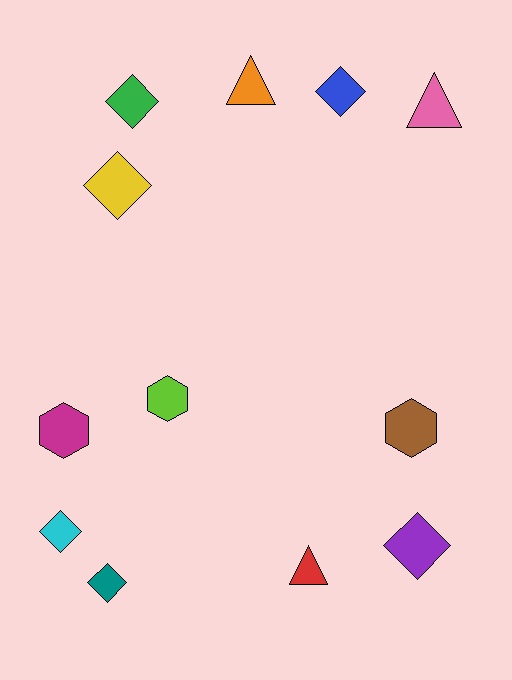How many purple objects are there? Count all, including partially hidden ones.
There is 1 purple object.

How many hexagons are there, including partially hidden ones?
There are 3 hexagons.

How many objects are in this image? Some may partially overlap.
There are 12 objects.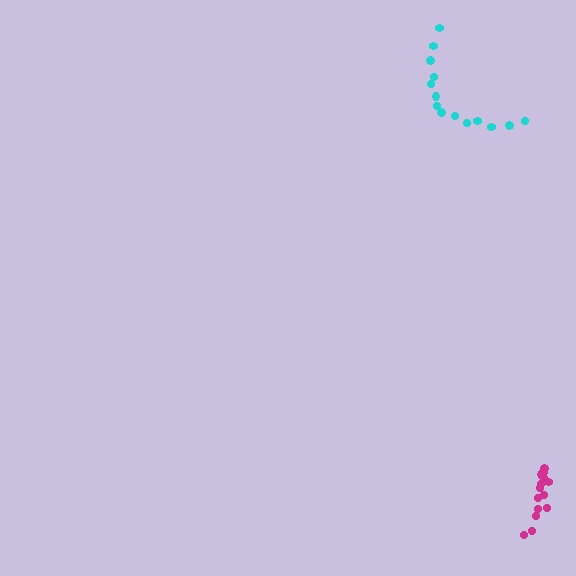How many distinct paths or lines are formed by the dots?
There are 2 distinct paths.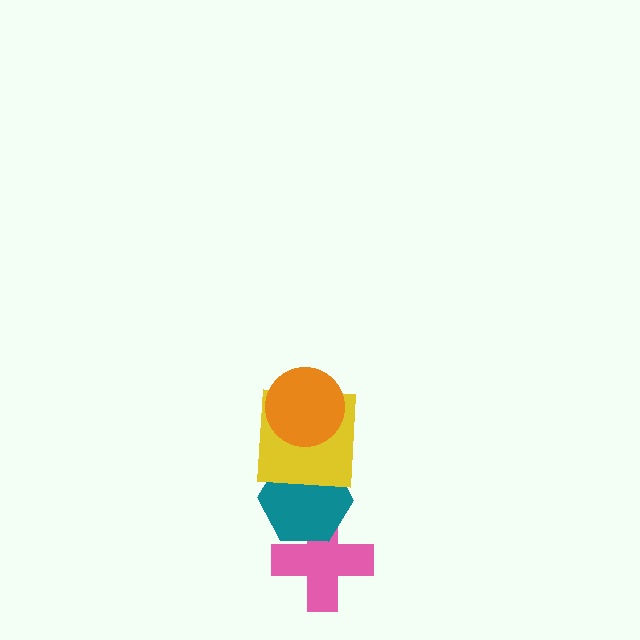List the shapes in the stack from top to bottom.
From top to bottom: the orange circle, the yellow square, the teal hexagon, the pink cross.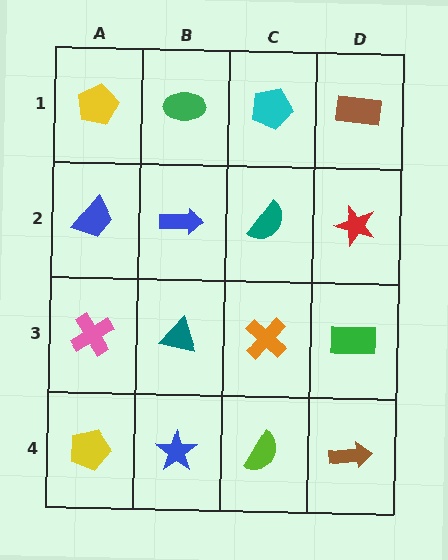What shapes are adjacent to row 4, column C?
An orange cross (row 3, column C), a blue star (row 4, column B), a brown arrow (row 4, column D).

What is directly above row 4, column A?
A pink cross.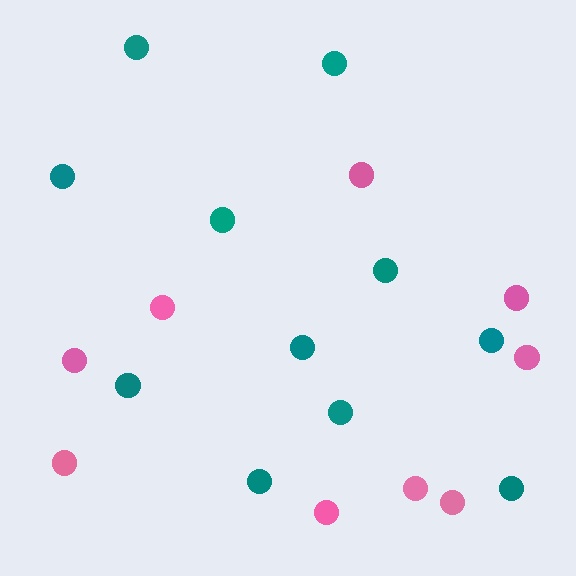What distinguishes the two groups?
There are 2 groups: one group of pink circles (9) and one group of teal circles (11).